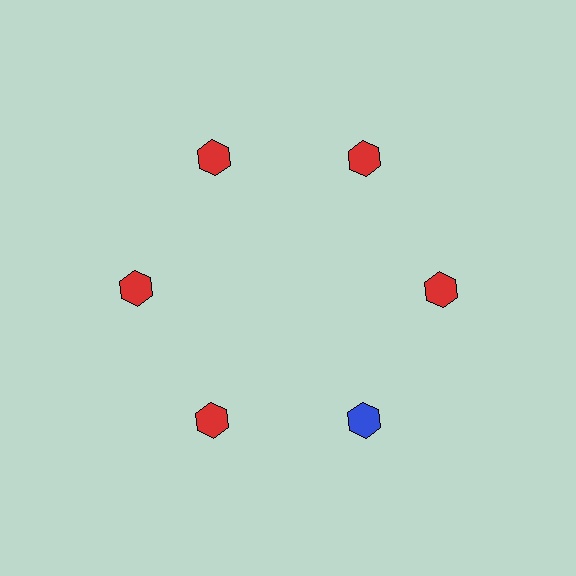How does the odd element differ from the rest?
It has a different color: blue instead of red.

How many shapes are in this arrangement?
There are 6 shapes arranged in a ring pattern.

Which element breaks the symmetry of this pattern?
The blue hexagon at roughly the 5 o'clock position breaks the symmetry. All other shapes are red hexagons.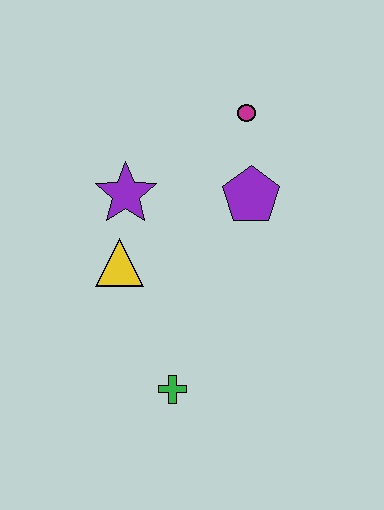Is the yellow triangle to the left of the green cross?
Yes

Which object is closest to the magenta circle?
The purple pentagon is closest to the magenta circle.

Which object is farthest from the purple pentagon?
The green cross is farthest from the purple pentagon.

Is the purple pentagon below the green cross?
No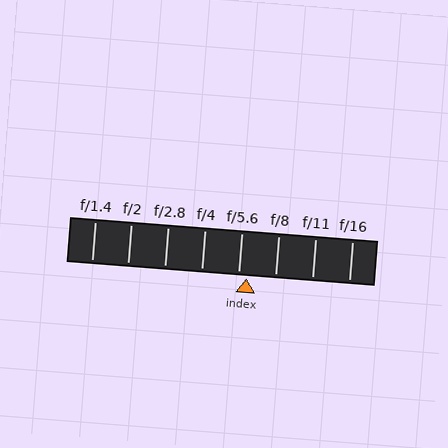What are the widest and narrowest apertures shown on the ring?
The widest aperture shown is f/1.4 and the narrowest is f/16.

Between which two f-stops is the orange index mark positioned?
The index mark is between f/5.6 and f/8.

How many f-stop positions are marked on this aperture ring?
There are 8 f-stop positions marked.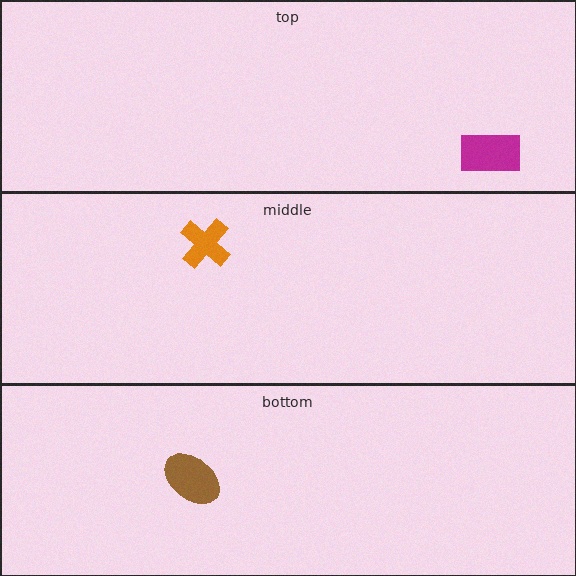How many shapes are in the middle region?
1.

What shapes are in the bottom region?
The brown ellipse.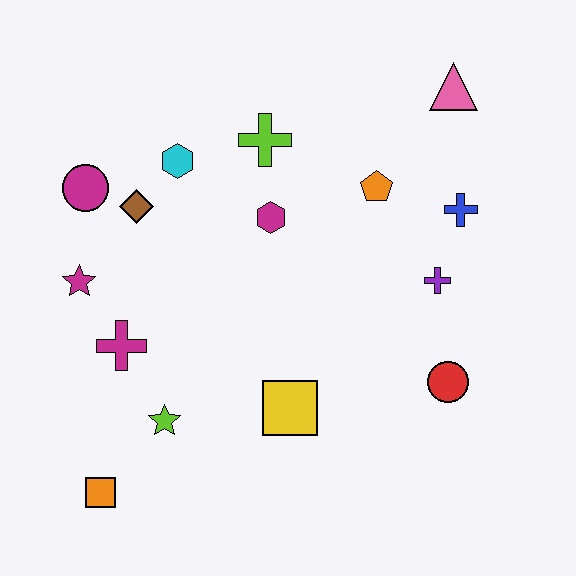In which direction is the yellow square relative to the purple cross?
The yellow square is to the left of the purple cross.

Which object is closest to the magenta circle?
The brown diamond is closest to the magenta circle.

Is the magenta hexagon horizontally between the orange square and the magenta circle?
No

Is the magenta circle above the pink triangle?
No